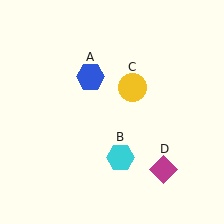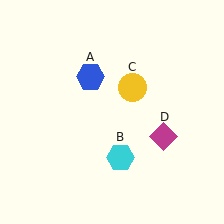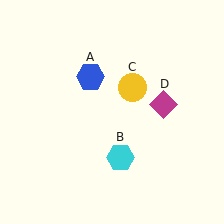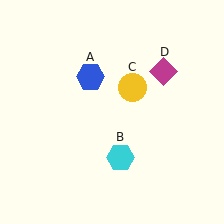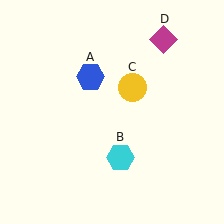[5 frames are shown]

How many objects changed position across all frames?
1 object changed position: magenta diamond (object D).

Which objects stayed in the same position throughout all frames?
Blue hexagon (object A) and cyan hexagon (object B) and yellow circle (object C) remained stationary.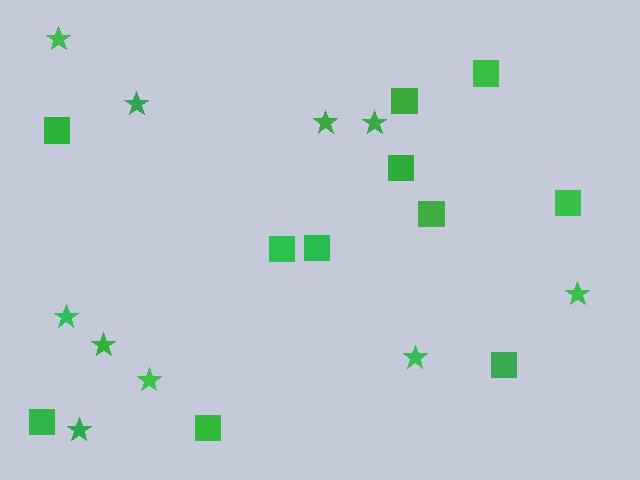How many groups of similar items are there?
There are 2 groups: one group of stars (10) and one group of squares (11).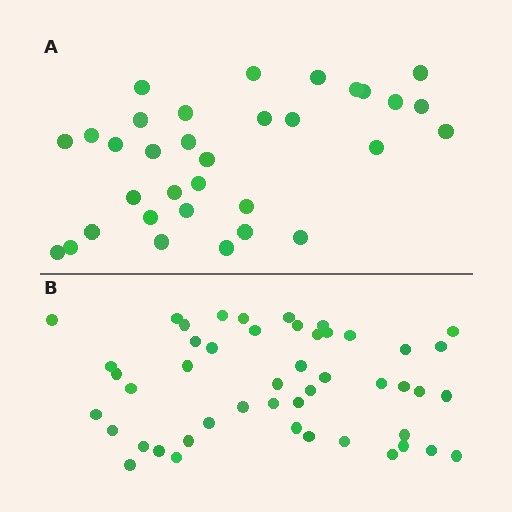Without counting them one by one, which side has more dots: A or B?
Region B (the bottom region) has more dots.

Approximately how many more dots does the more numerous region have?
Region B has approximately 15 more dots than region A.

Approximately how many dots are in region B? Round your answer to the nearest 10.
About 50 dots. (The exact count is 48, which rounds to 50.)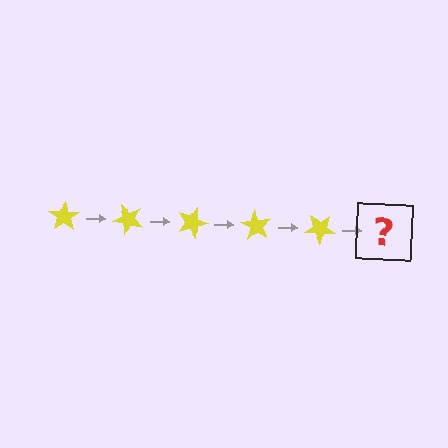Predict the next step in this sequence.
The next step is a yellow star rotated 225 degrees.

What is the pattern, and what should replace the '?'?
The pattern is that the star rotates 45 degrees each step. The '?' should be a yellow star rotated 225 degrees.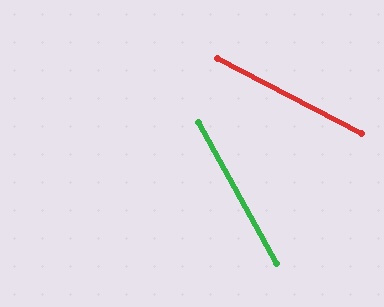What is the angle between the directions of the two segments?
Approximately 33 degrees.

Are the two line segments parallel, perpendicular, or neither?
Neither parallel nor perpendicular — they differ by about 33°.